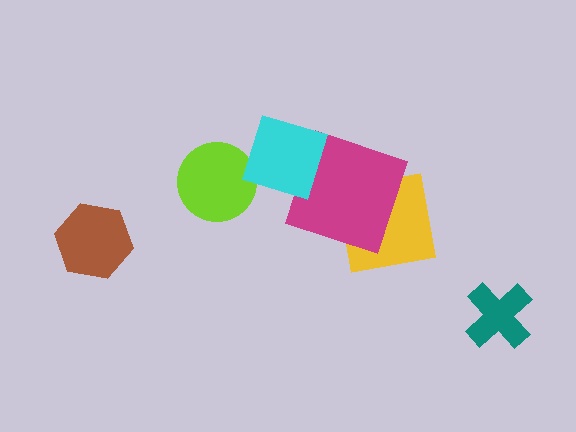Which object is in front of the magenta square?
The cyan square is in front of the magenta square.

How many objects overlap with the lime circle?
0 objects overlap with the lime circle.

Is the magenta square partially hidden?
Yes, it is partially covered by another shape.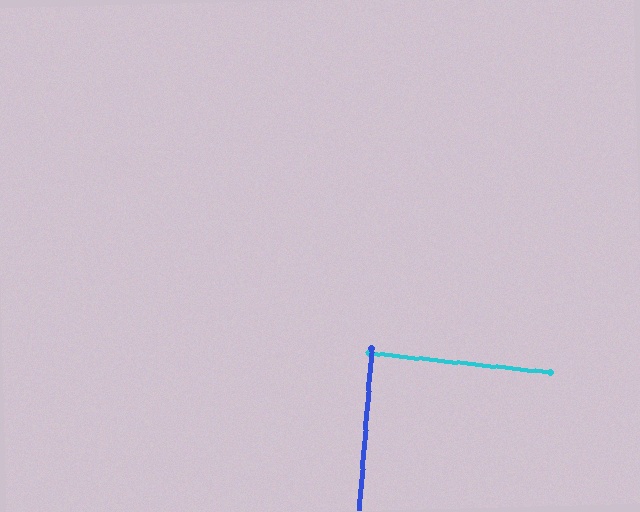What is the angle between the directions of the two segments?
Approximately 88 degrees.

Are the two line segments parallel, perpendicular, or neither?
Perpendicular — they meet at approximately 88°.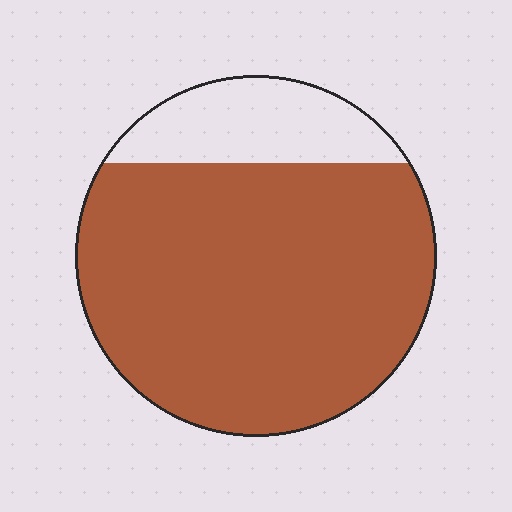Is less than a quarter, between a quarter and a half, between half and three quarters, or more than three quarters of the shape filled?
More than three quarters.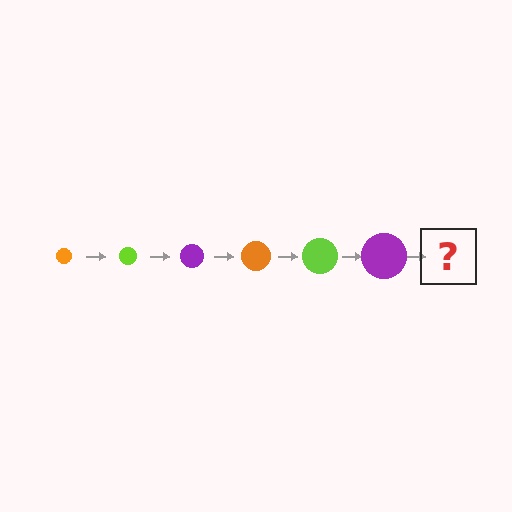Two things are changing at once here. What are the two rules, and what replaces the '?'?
The two rules are that the circle grows larger each step and the color cycles through orange, lime, and purple. The '?' should be an orange circle, larger than the previous one.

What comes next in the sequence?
The next element should be an orange circle, larger than the previous one.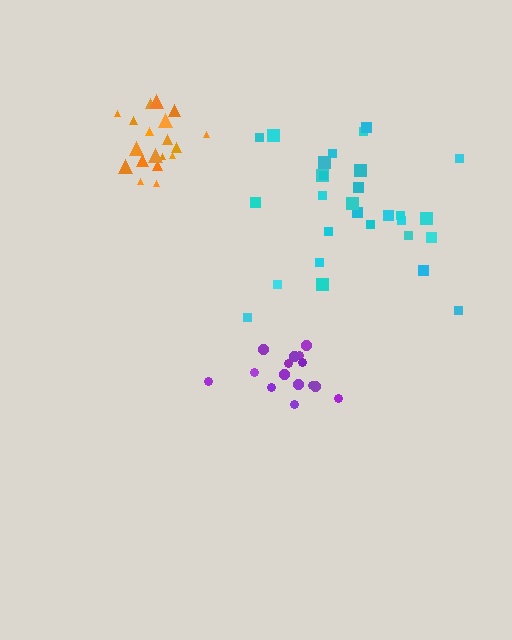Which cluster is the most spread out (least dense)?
Cyan.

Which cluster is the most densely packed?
Purple.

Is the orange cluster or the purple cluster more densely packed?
Purple.